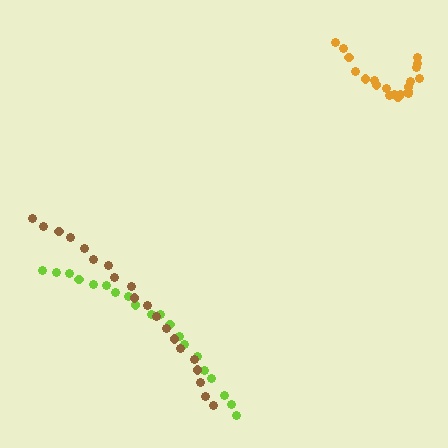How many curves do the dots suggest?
There are 3 distinct paths.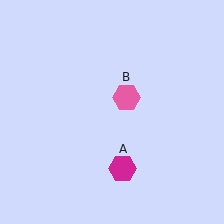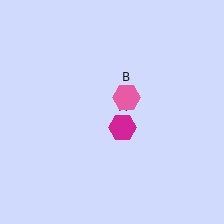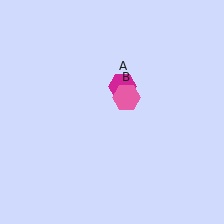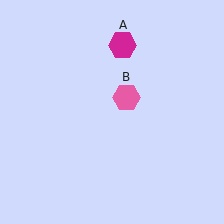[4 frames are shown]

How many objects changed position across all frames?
1 object changed position: magenta hexagon (object A).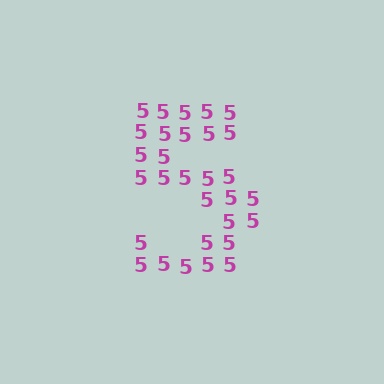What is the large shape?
The large shape is the digit 5.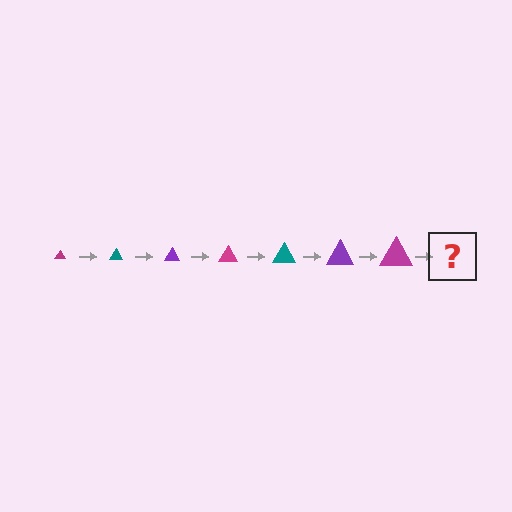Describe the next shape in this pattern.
It should be a teal triangle, larger than the previous one.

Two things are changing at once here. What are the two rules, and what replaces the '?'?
The two rules are that the triangle grows larger each step and the color cycles through magenta, teal, and purple. The '?' should be a teal triangle, larger than the previous one.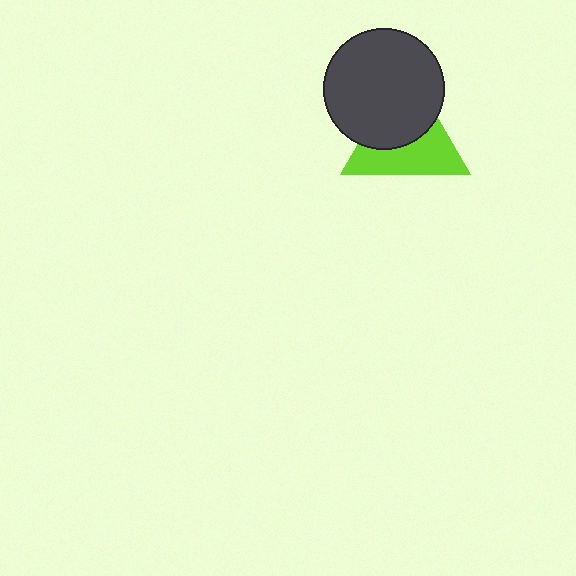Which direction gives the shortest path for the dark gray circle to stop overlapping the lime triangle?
Moving up gives the shortest separation.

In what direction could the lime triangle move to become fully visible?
The lime triangle could move down. That would shift it out from behind the dark gray circle entirely.